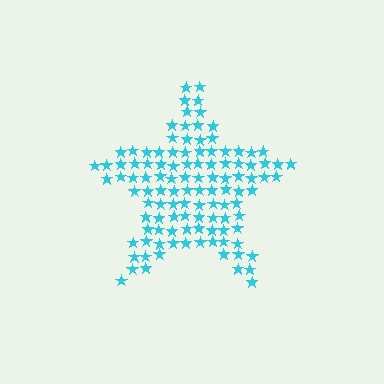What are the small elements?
The small elements are stars.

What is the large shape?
The large shape is a star.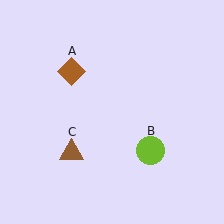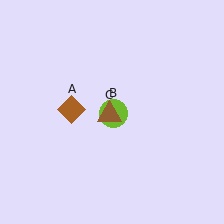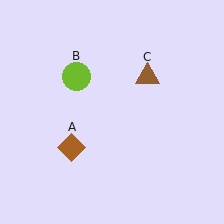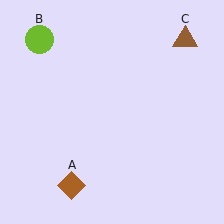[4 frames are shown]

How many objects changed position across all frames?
3 objects changed position: brown diamond (object A), lime circle (object B), brown triangle (object C).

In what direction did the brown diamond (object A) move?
The brown diamond (object A) moved down.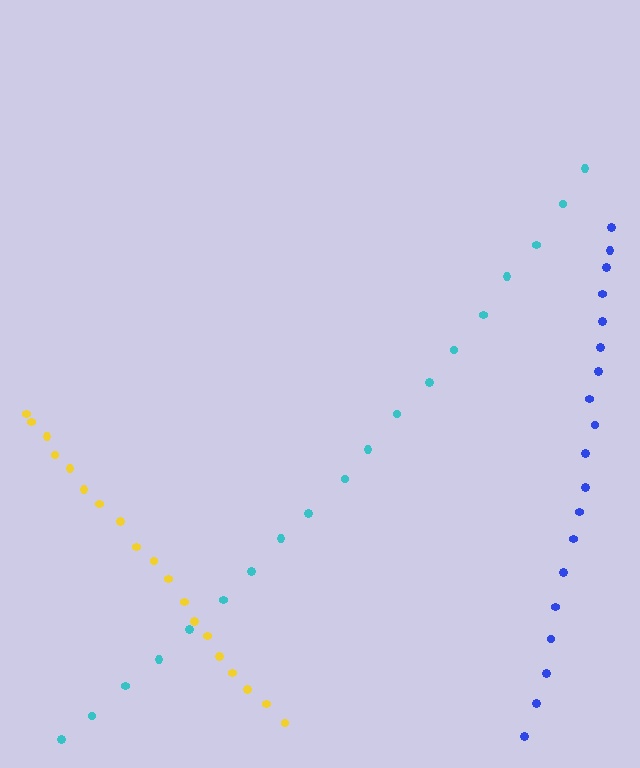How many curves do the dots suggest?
There are 3 distinct paths.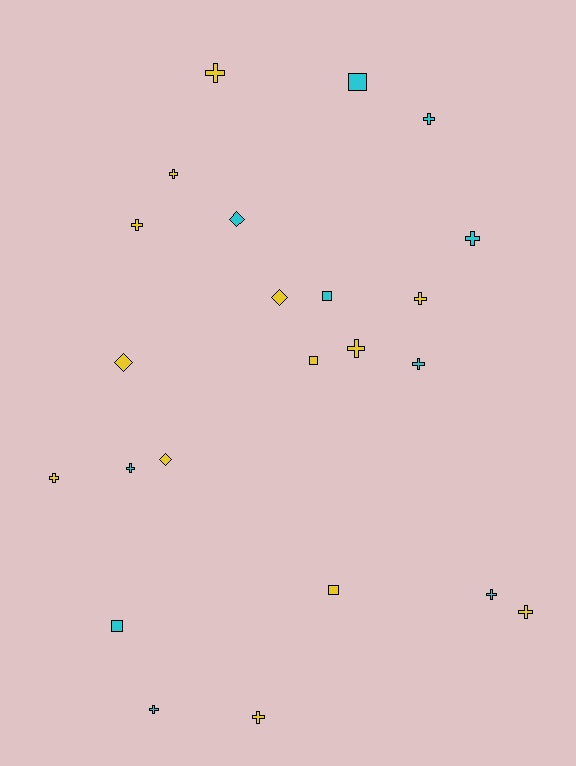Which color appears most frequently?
Yellow, with 13 objects.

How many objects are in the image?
There are 23 objects.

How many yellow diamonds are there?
There are 3 yellow diamonds.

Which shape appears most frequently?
Cross, with 14 objects.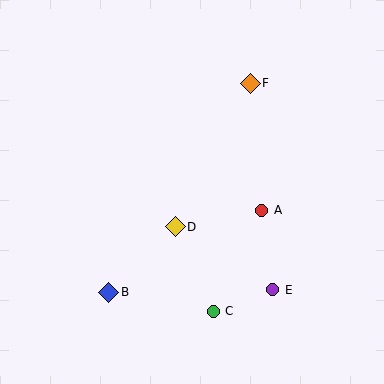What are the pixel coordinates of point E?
Point E is at (273, 290).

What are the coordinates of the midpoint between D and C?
The midpoint between D and C is at (194, 269).